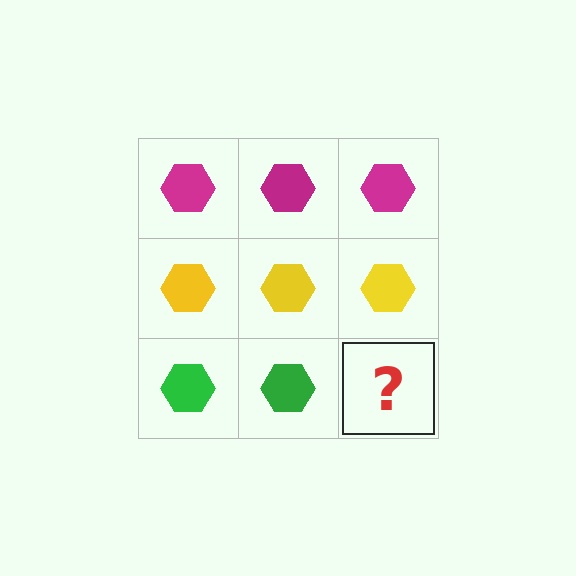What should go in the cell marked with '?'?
The missing cell should contain a green hexagon.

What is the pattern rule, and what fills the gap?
The rule is that each row has a consistent color. The gap should be filled with a green hexagon.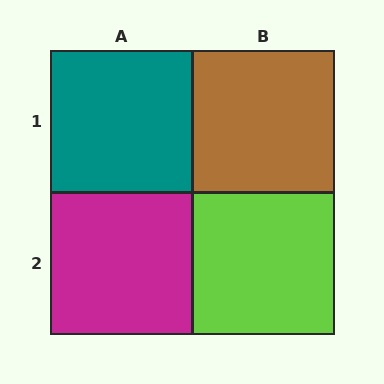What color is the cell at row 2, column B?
Lime.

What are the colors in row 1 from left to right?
Teal, brown.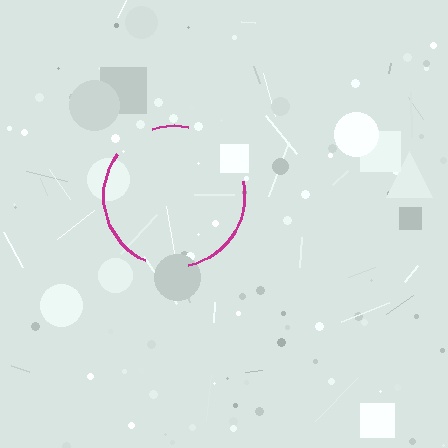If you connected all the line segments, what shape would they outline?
They would outline a circle.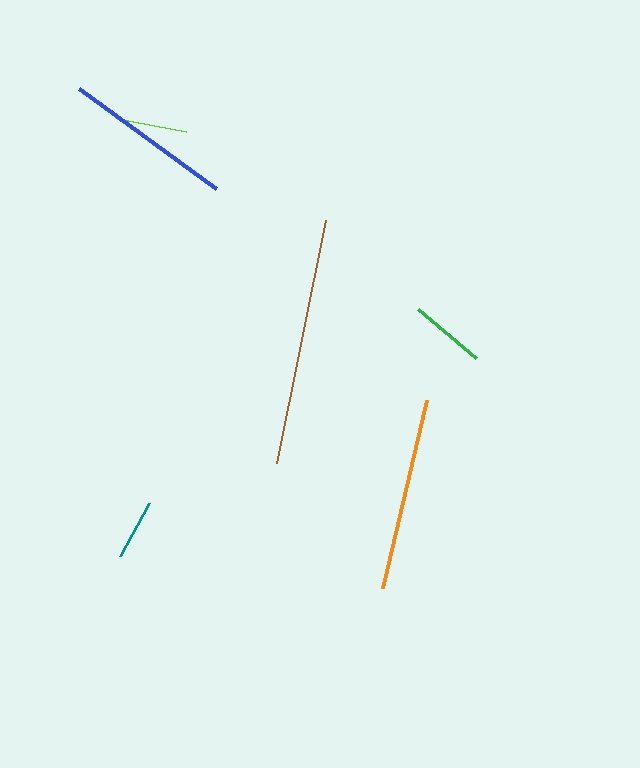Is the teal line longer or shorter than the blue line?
The blue line is longer than the teal line.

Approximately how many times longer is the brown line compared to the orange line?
The brown line is approximately 1.3 times the length of the orange line.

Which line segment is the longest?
The brown line is the longest at approximately 248 pixels.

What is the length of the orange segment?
The orange segment is approximately 193 pixels long.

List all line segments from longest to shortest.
From longest to shortest: brown, orange, blue, green, lime, teal.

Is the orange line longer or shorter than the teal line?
The orange line is longer than the teal line.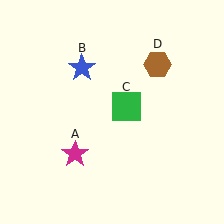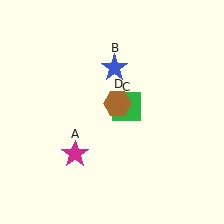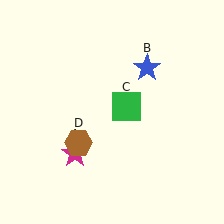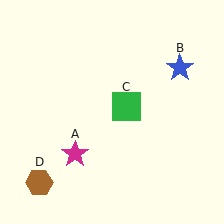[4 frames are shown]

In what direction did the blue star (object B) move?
The blue star (object B) moved right.